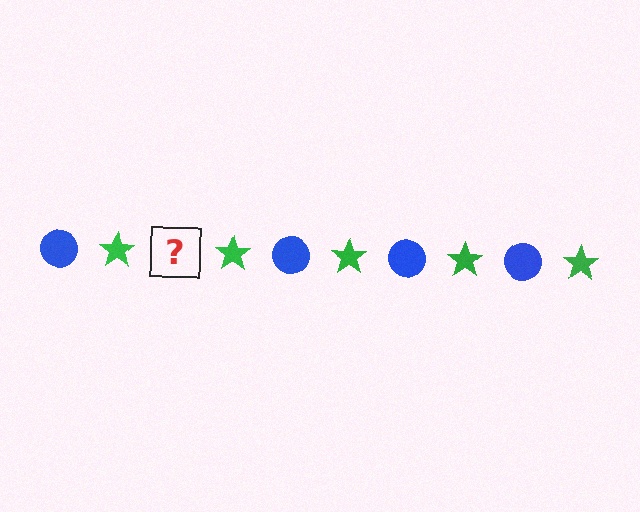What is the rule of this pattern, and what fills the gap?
The rule is that the pattern alternates between blue circle and green star. The gap should be filled with a blue circle.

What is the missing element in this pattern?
The missing element is a blue circle.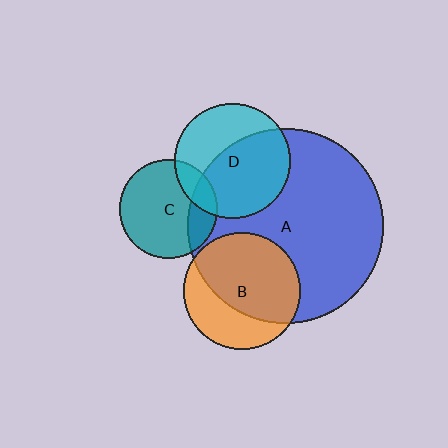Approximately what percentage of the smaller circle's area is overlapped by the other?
Approximately 15%.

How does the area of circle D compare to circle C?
Approximately 1.4 times.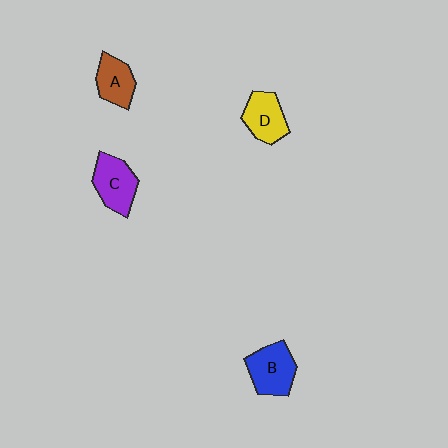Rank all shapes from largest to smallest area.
From largest to smallest: B (blue), C (purple), D (yellow), A (brown).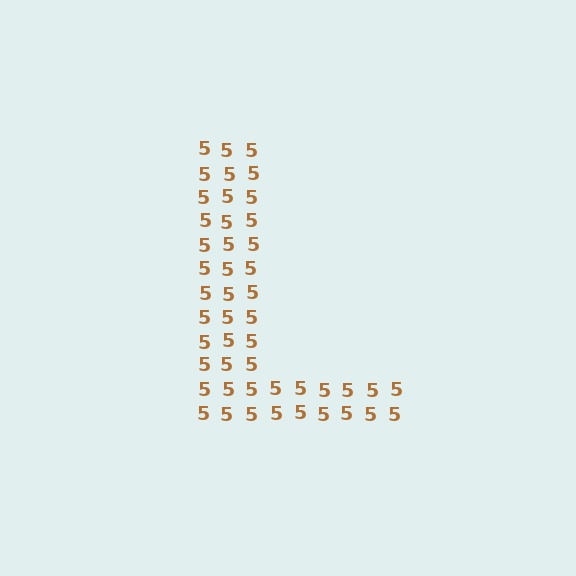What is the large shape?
The large shape is the letter L.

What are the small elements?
The small elements are digit 5's.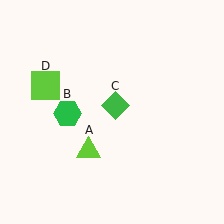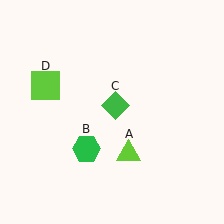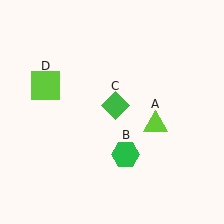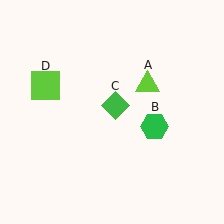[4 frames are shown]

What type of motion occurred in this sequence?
The lime triangle (object A), green hexagon (object B) rotated counterclockwise around the center of the scene.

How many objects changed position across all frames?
2 objects changed position: lime triangle (object A), green hexagon (object B).